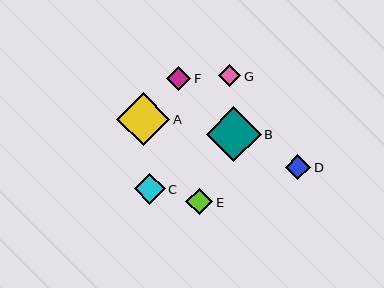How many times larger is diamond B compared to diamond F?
Diamond B is approximately 2.3 times the size of diamond F.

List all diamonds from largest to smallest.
From largest to smallest: B, A, C, E, D, F, G.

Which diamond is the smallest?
Diamond G is the smallest with a size of approximately 22 pixels.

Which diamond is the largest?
Diamond B is the largest with a size of approximately 55 pixels.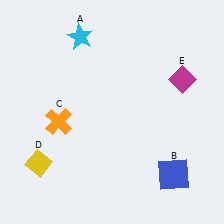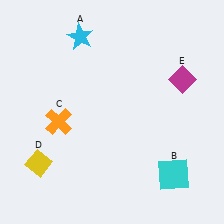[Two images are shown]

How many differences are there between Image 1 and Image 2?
There is 1 difference between the two images.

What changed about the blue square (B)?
In Image 1, B is blue. In Image 2, it changed to cyan.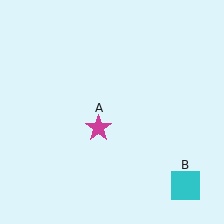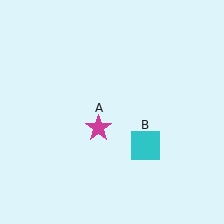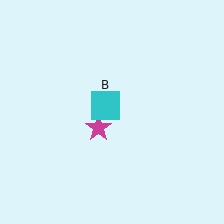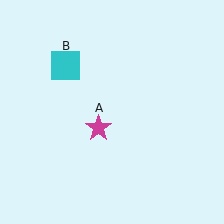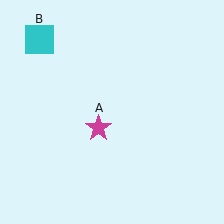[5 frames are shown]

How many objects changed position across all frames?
1 object changed position: cyan square (object B).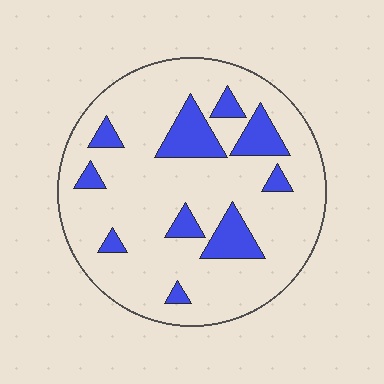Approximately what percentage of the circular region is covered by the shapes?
Approximately 15%.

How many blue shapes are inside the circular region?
10.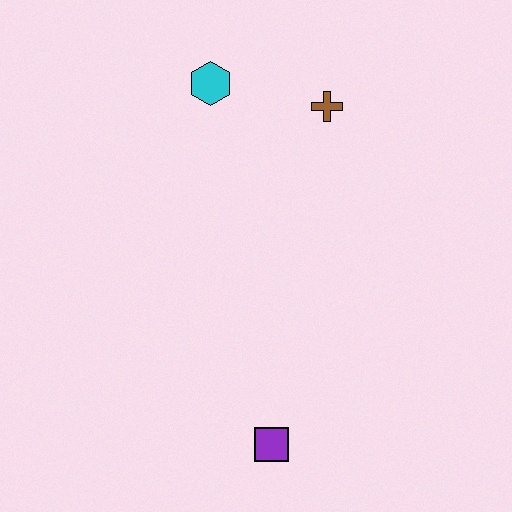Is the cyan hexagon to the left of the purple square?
Yes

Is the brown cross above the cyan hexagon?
No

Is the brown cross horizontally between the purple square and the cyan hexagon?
No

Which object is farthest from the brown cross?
The purple square is farthest from the brown cross.